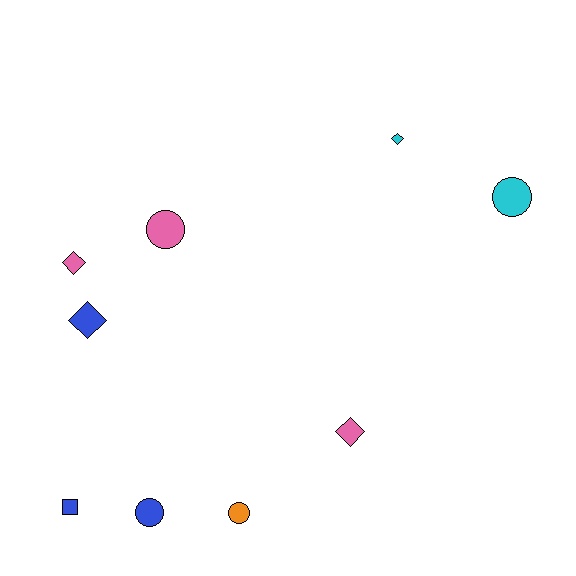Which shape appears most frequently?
Diamond, with 4 objects.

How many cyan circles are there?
There is 1 cyan circle.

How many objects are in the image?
There are 9 objects.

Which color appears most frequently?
Blue, with 3 objects.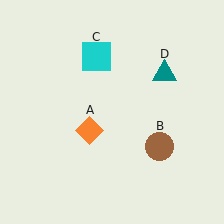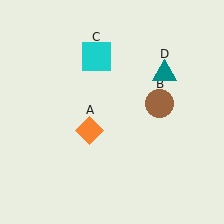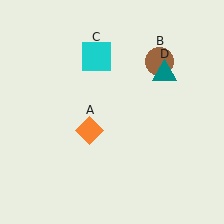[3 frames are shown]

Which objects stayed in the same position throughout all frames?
Orange diamond (object A) and cyan square (object C) and teal triangle (object D) remained stationary.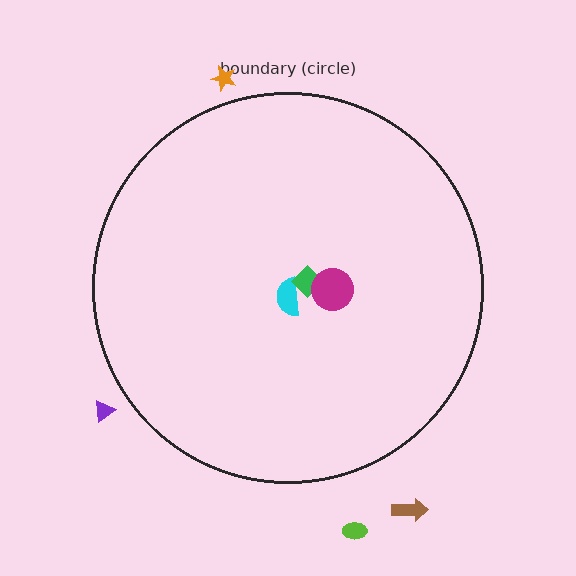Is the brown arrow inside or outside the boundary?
Outside.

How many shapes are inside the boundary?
3 inside, 4 outside.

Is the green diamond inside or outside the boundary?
Inside.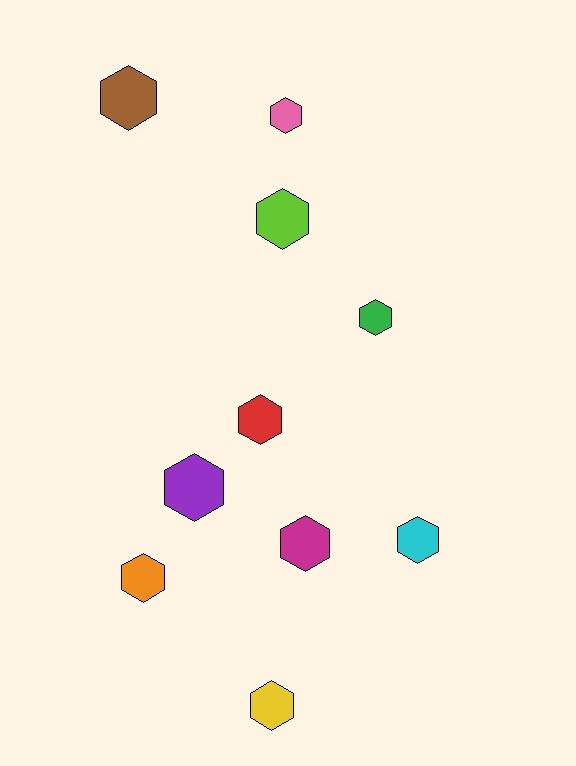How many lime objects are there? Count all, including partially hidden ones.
There is 1 lime object.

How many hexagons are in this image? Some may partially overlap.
There are 10 hexagons.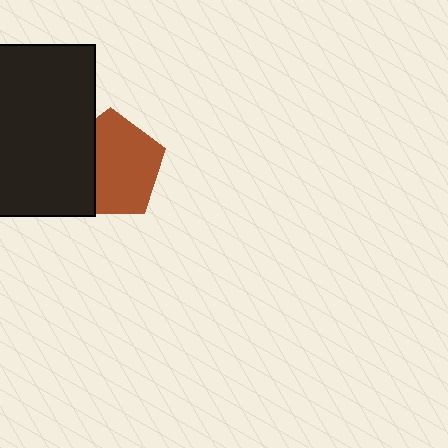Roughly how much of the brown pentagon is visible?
Most of it is visible (roughly 69%).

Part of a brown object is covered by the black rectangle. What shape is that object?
It is a pentagon.